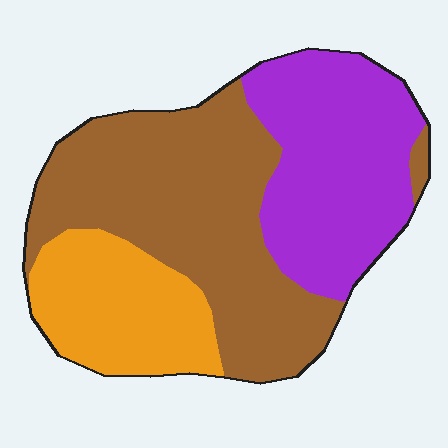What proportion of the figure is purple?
Purple takes up about one third (1/3) of the figure.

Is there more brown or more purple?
Brown.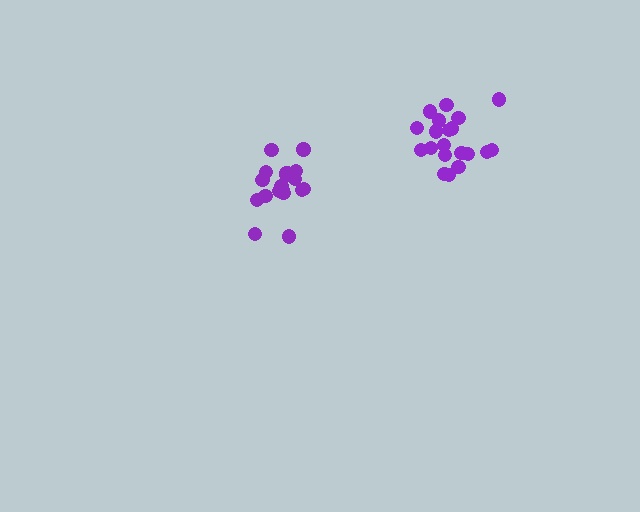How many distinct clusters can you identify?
There are 2 distinct clusters.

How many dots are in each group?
Group 1: 20 dots, Group 2: 20 dots (40 total).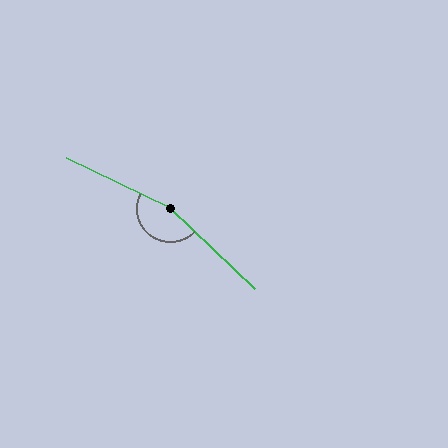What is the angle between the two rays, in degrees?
Approximately 163 degrees.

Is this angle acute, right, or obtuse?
It is obtuse.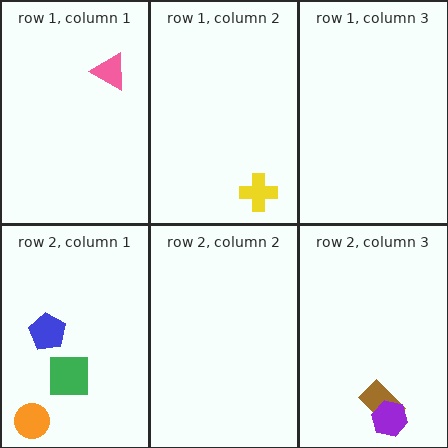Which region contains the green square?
The row 2, column 1 region.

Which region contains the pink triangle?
The row 1, column 1 region.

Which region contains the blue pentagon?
The row 2, column 1 region.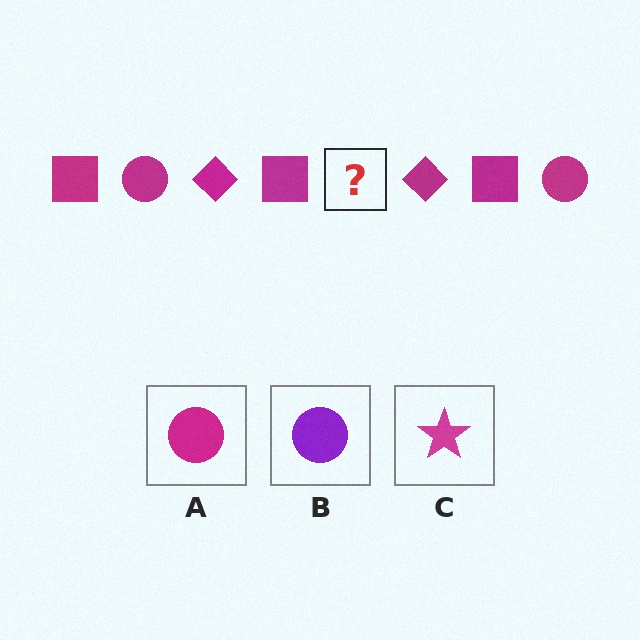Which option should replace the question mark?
Option A.